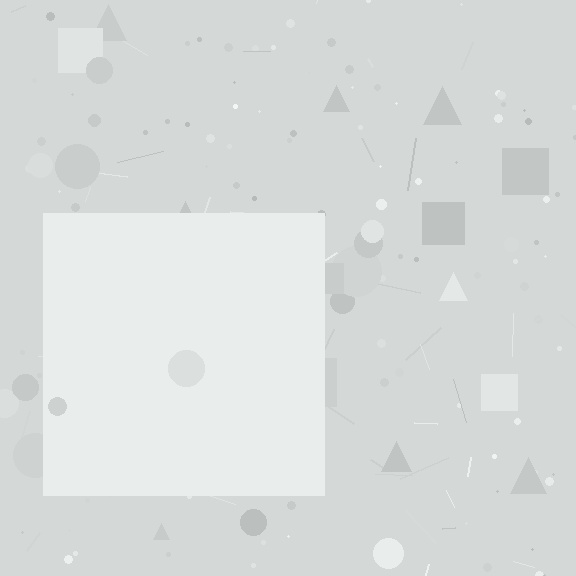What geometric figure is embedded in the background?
A square is embedded in the background.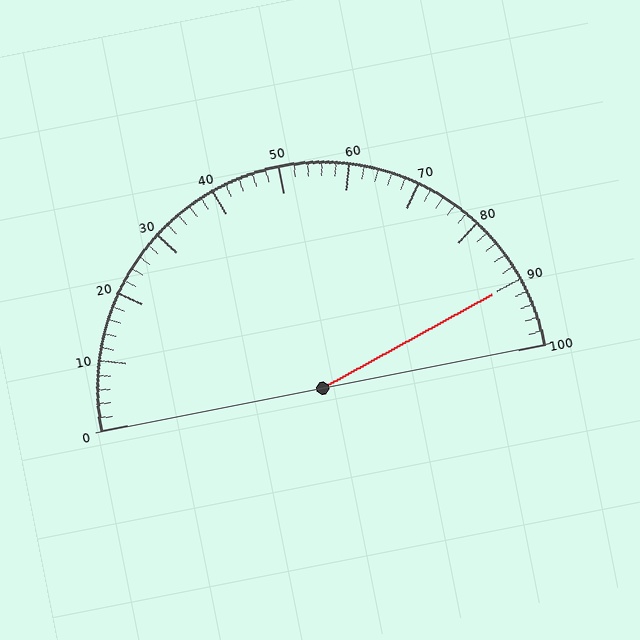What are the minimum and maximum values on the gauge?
The gauge ranges from 0 to 100.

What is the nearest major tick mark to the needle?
The nearest major tick mark is 90.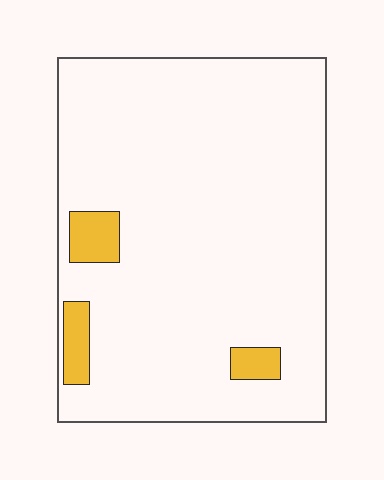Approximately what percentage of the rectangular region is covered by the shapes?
Approximately 5%.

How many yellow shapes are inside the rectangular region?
3.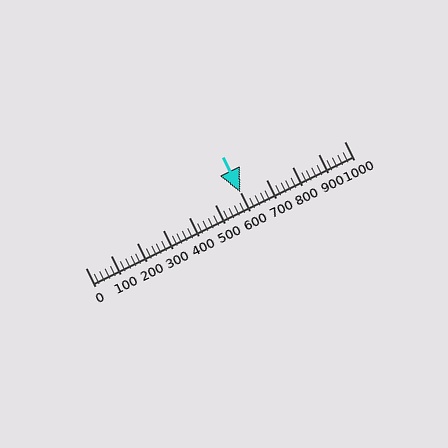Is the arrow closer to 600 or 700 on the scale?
The arrow is closer to 600.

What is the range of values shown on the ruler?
The ruler shows values from 0 to 1000.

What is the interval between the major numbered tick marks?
The major tick marks are spaced 100 units apart.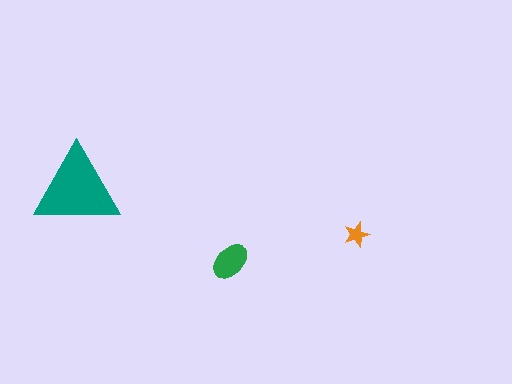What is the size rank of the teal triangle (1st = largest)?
1st.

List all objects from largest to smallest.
The teal triangle, the green ellipse, the orange star.